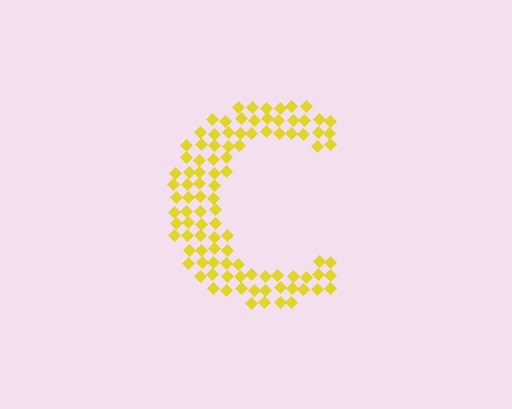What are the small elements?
The small elements are diamonds.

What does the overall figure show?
The overall figure shows the letter C.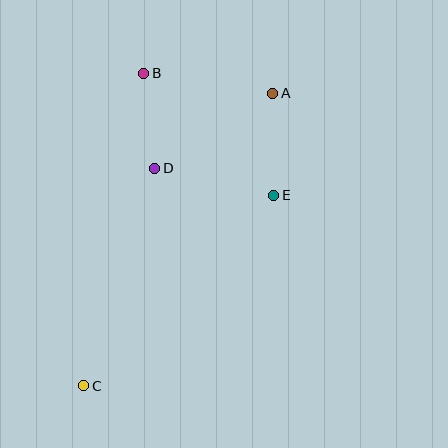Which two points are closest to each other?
Points B and D are closest to each other.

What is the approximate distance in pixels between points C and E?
The distance between C and E is approximately 269 pixels.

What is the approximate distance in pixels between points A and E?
The distance between A and E is approximately 102 pixels.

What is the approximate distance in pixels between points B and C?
The distance between B and C is approximately 318 pixels.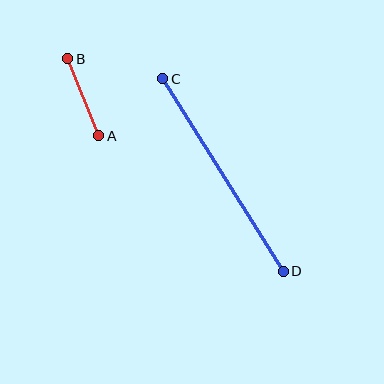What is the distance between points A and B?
The distance is approximately 83 pixels.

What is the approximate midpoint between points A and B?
The midpoint is at approximately (83, 97) pixels.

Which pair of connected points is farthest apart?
Points C and D are farthest apart.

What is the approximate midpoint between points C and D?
The midpoint is at approximately (223, 175) pixels.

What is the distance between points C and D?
The distance is approximately 227 pixels.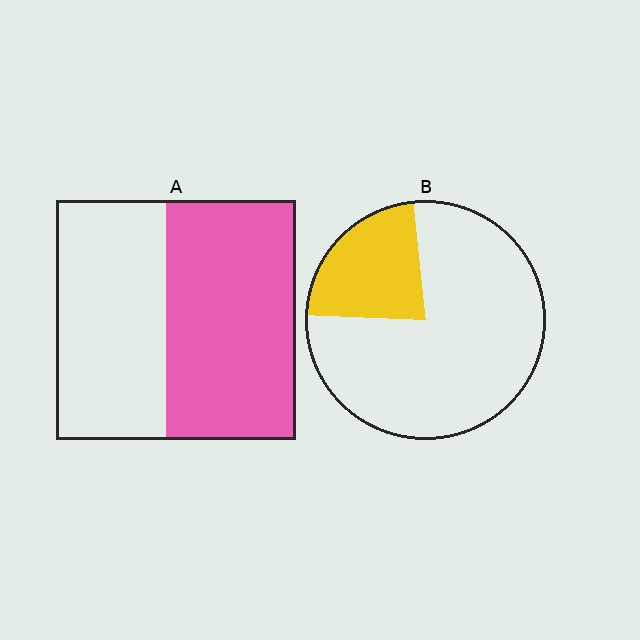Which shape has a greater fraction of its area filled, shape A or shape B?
Shape A.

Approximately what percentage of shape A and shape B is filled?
A is approximately 55% and B is approximately 25%.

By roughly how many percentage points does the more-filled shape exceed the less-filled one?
By roughly 30 percentage points (A over B).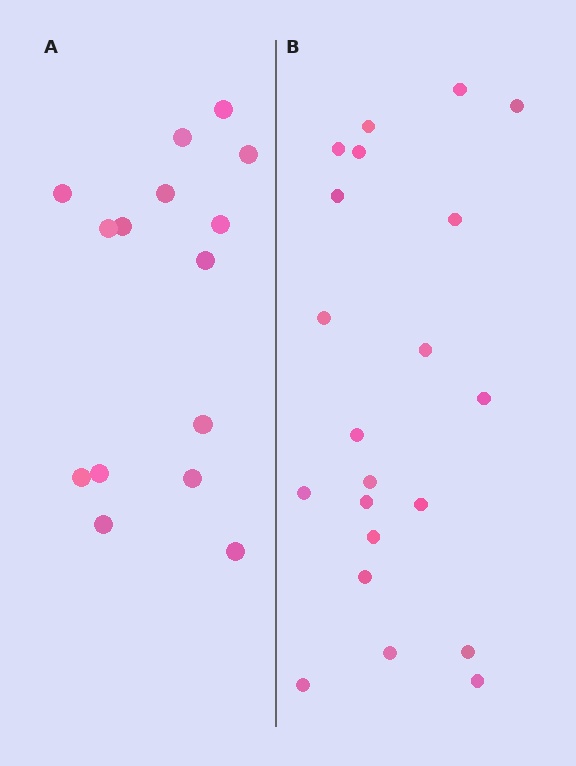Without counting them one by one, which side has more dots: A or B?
Region B (the right region) has more dots.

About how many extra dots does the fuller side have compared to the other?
Region B has about 6 more dots than region A.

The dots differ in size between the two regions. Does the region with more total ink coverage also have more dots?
No. Region A has more total ink coverage because its dots are larger, but region B actually contains more individual dots. Total area can be misleading — the number of items is what matters here.